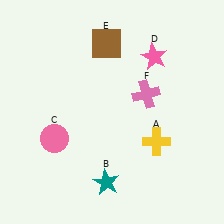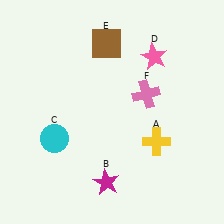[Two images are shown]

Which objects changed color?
B changed from teal to magenta. C changed from pink to cyan.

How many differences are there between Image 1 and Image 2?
There are 2 differences between the two images.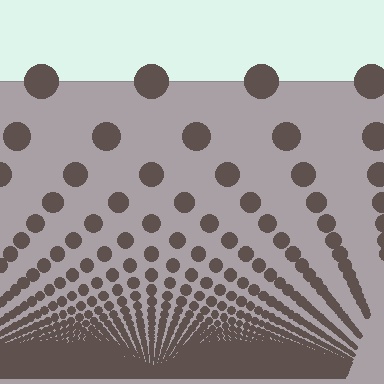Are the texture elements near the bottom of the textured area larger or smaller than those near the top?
Smaller. The gradient is inverted — elements near the bottom are smaller and denser.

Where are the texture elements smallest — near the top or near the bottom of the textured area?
Near the bottom.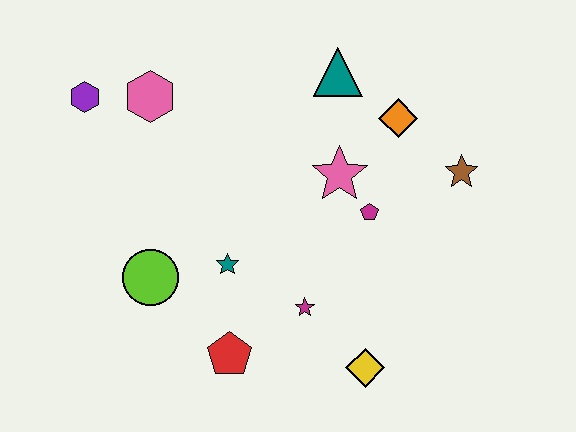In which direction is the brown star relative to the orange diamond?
The brown star is to the right of the orange diamond.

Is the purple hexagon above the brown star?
Yes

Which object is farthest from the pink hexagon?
The yellow diamond is farthest from the pink hexagon.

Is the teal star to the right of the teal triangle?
No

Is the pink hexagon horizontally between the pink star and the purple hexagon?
Yes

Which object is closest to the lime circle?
The teal star is closest to the lime circle.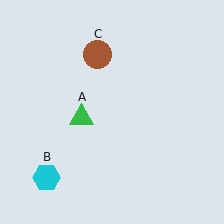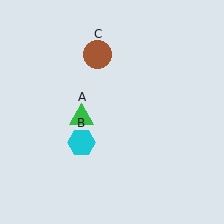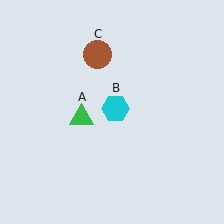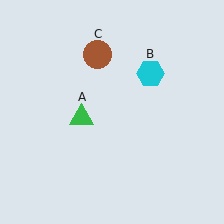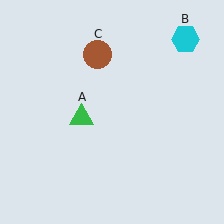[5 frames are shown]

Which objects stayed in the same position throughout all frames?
Green triangle (object A) and brown circle (object C) remained stationary.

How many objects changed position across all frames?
1 object changed position: cyan hexagon (object B).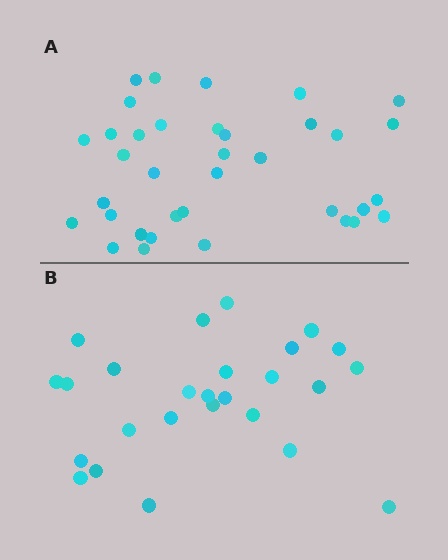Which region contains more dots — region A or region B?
Region A (the top region) has more dots.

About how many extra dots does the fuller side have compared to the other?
Region A has roughly 10 or so more dots than region B.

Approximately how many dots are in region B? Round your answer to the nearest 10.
About 30 dots. (The exact count is 26, which rounds to 30.)